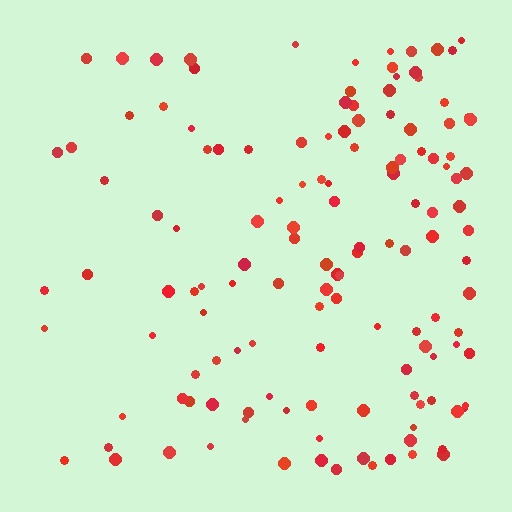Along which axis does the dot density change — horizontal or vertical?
Horizontal.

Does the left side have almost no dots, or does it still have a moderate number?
Still a moderate number, just noticeably fewer than the right.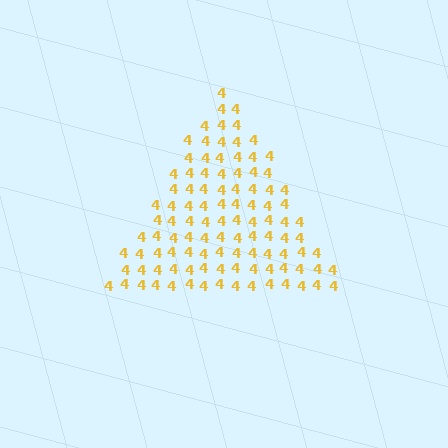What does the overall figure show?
The overall figure shows a triangle.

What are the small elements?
The small elements are digit 4's.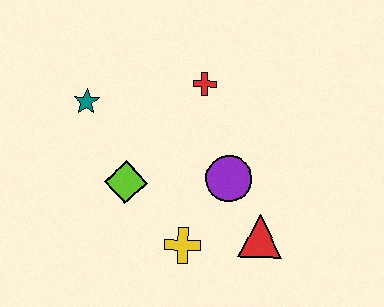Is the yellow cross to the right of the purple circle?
No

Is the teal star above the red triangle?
Yes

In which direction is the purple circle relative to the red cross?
The purple circle is below the red cross.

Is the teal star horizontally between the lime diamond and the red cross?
No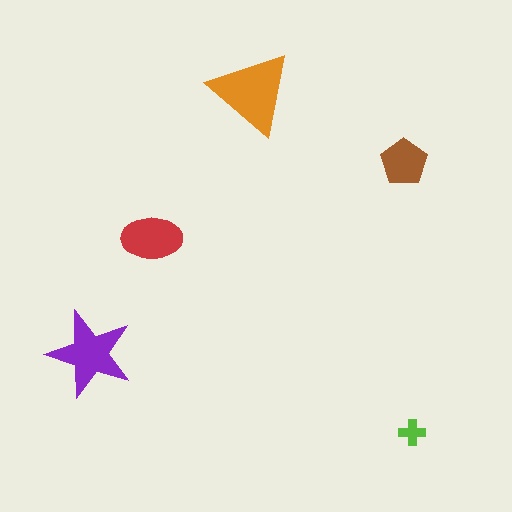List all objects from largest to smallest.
The orange triangle, the purple star, the red ellipse, the brown pentagon, the lime cross.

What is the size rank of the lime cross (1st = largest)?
5th.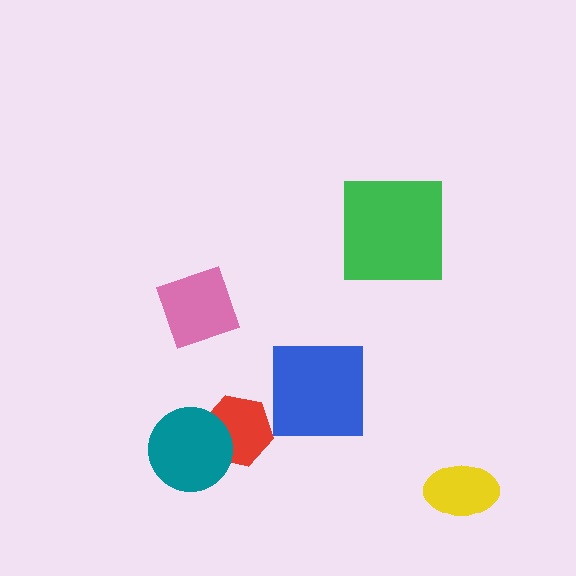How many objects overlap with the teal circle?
1 object overlaps with the teal circle.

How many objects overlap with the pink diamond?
0 objects overlap with the pink diamond.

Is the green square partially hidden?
No, no other shape covers it.